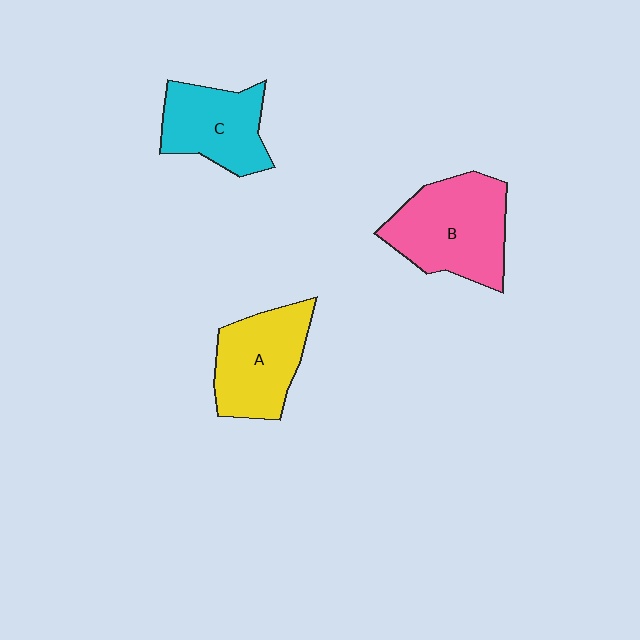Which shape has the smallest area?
Shape C (cyan).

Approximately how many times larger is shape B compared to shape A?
Approximately 1.2 times.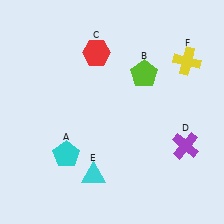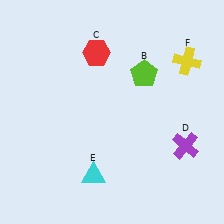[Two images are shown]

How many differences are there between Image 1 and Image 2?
There is 1 difference between the two images.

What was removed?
The cyan pentagon (A) was removed in Image 2.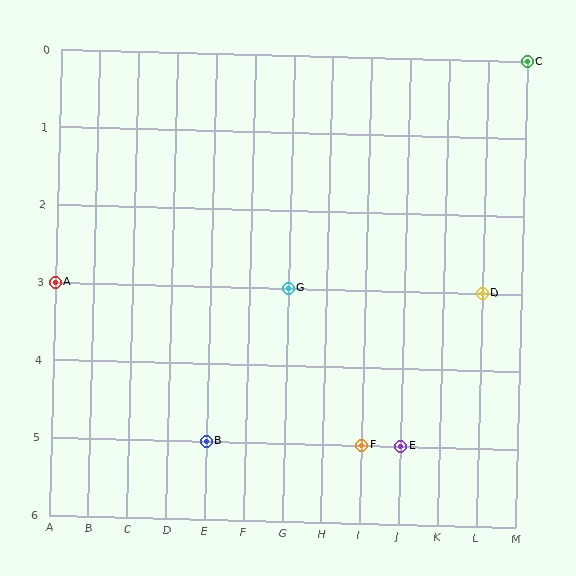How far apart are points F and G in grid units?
Points F and G are 2 columns and 2 rows apart (about 2.8 grid units diagonally).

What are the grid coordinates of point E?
Point E is at grid coordinates (J, 5).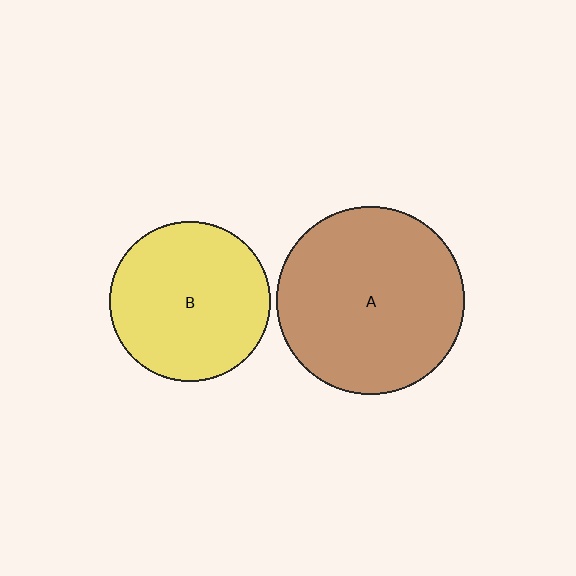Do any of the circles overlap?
No, none of the circles overlap.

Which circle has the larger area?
Circle A (brown).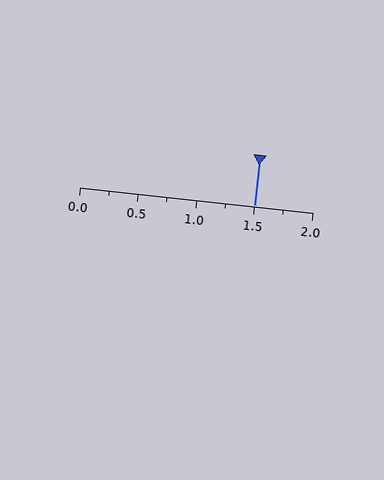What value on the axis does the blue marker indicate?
The marker indicates approximately 1.5.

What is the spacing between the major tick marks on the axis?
The major ticks are spaced 0.5 apart.